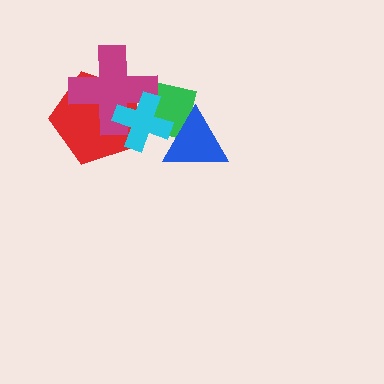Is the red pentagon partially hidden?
Yes, it is partially covered by another shape.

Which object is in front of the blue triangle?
The cyan cross is in front of the blue triangle.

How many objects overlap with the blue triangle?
2 objects overlap with the blue triangle.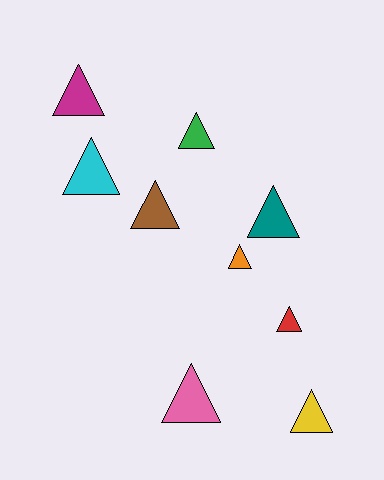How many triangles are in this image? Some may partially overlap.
There are 9 triangles.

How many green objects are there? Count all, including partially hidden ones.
There is 1 green object.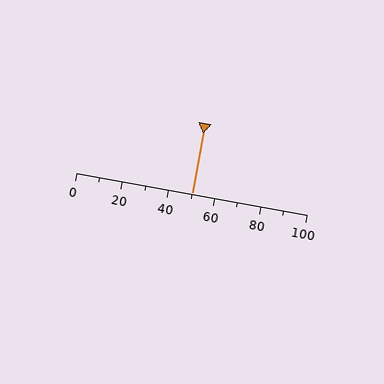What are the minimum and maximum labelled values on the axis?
The axis runs from 0 to 100.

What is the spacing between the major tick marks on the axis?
The major ticks are spaced 20 apart.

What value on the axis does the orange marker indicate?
The marker indicates approximately 50.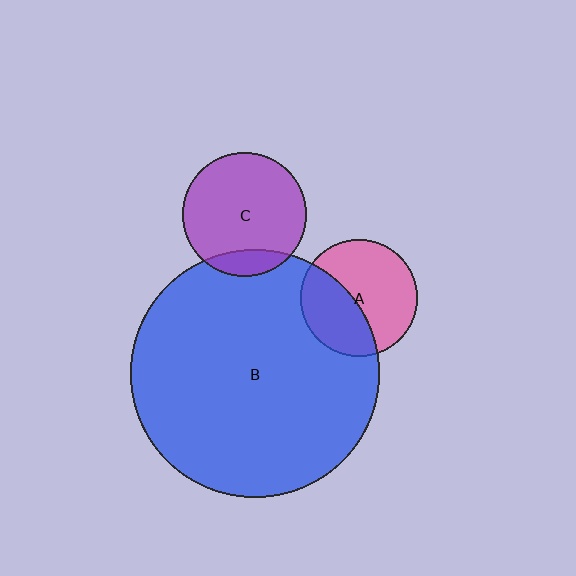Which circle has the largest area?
Circle B (blue).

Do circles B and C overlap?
Yes.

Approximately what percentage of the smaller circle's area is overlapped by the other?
Approximately 15%.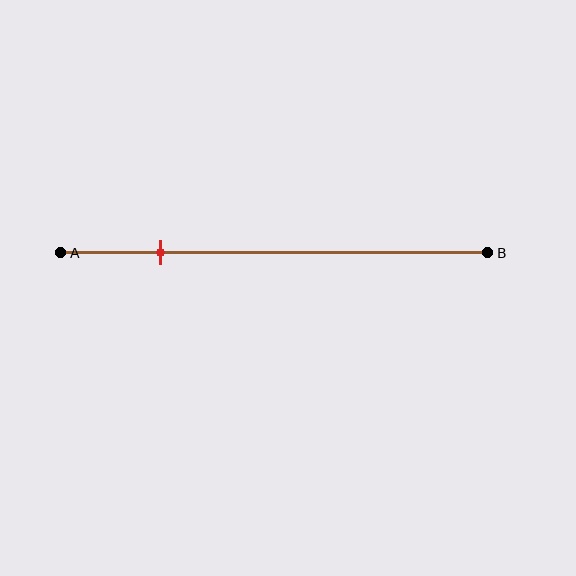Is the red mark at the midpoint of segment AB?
No, the mark is at about 25% from A, not at the 50% midpoint.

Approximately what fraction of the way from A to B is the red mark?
The red mark is approximately 25% of the way from A to B.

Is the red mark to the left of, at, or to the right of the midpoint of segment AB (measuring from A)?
The red mark is to the left of the midpoint of segment AB.